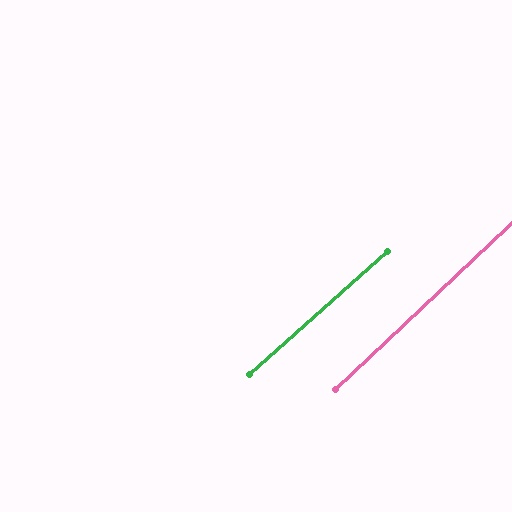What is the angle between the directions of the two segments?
Approximately 2 degrees.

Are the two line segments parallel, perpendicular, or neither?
Parallel — their directions differ by only 1.6°.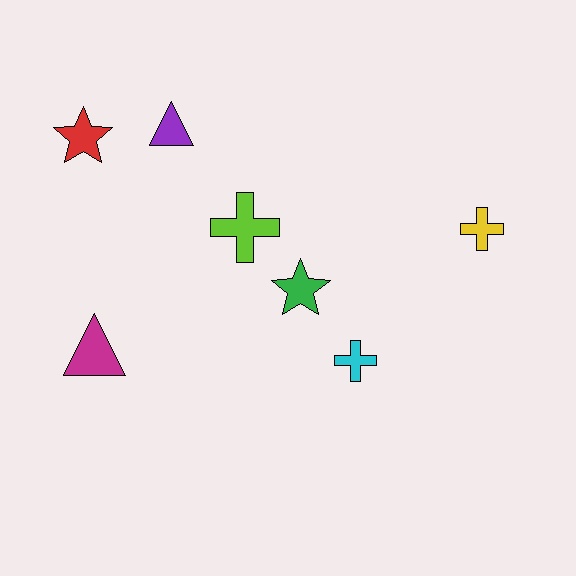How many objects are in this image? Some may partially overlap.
There are 7 objects.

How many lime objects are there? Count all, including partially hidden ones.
There is 1 lime object.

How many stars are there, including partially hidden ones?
There are 2 stars.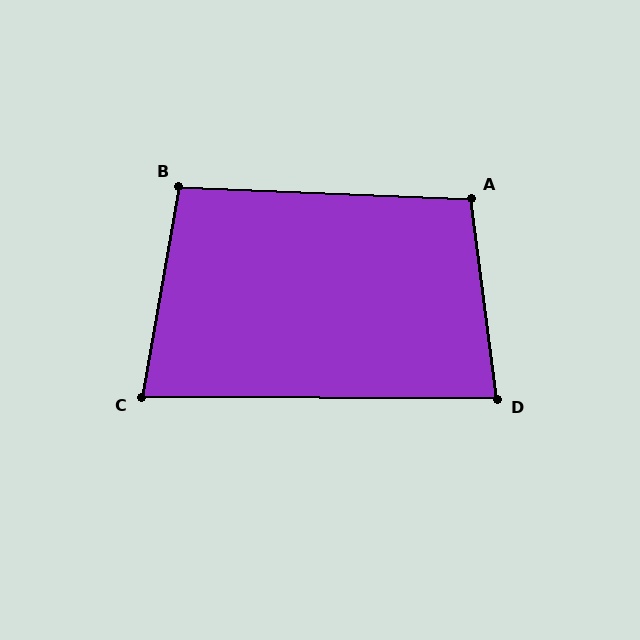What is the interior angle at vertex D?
Approximately 82 degrees (acute).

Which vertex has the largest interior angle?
A, at approximately 100 degrees.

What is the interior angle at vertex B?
Approximately 98 degrees (obtuse).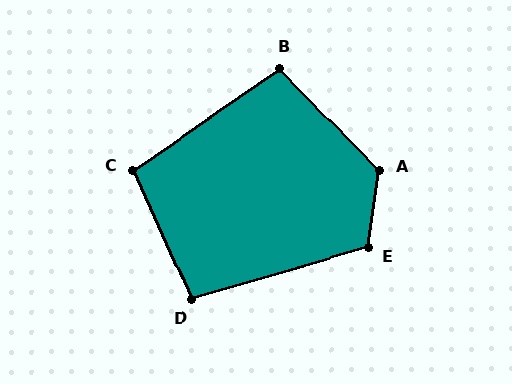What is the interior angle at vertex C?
Approximately 100 degrees (obtuse).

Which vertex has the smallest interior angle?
D, at approximately 98 degrees.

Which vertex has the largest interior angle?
A, at approximately 127 degrees.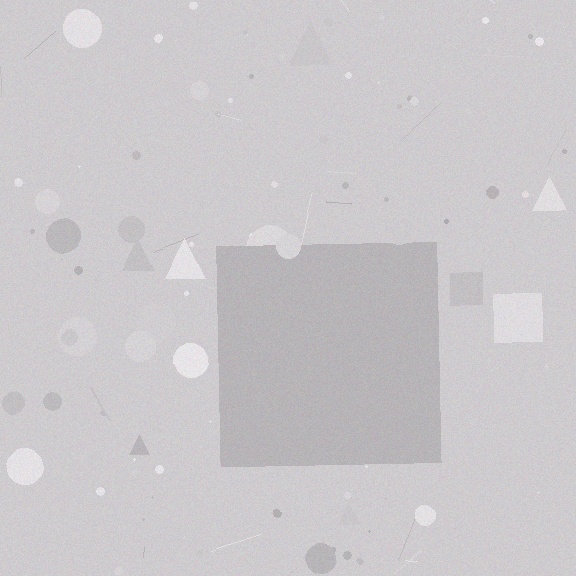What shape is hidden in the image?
A square is hidden in the image.